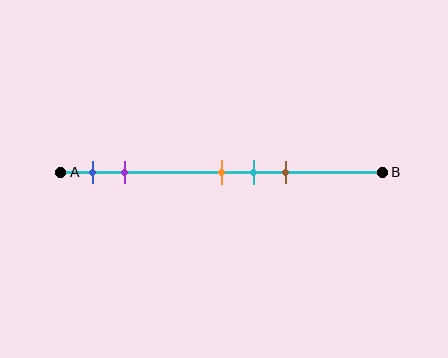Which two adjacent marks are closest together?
The orange and cyan marks are the closest adjacent pair.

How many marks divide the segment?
There are 5 marks dividing the segment.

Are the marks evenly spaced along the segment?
No, the marks are not evenly spaced.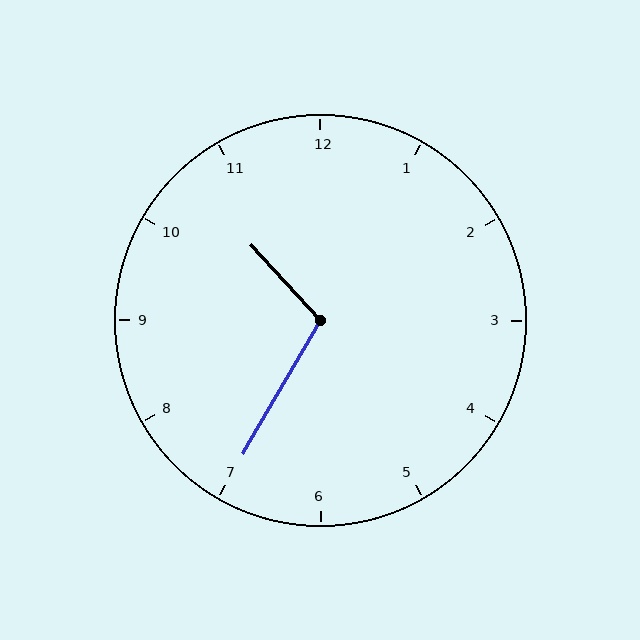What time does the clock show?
10:35.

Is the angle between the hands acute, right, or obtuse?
It is obtuse.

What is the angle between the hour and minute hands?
Approximately 108 degrees.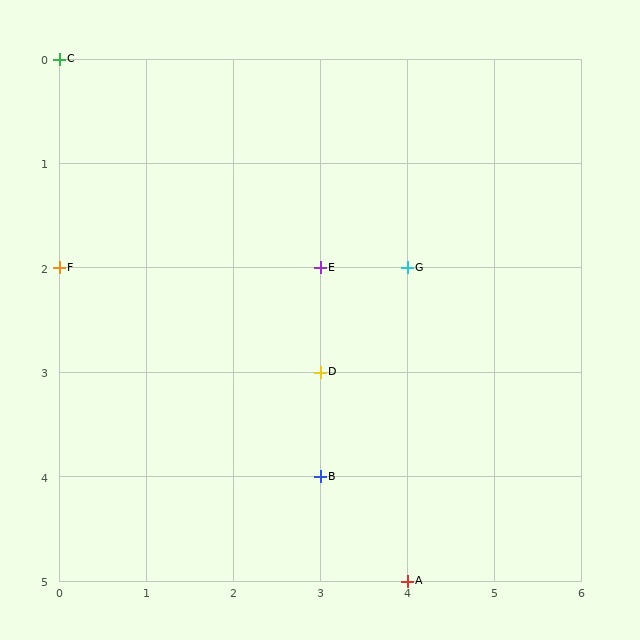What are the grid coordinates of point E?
Point E is at grid coordinates (3, 2).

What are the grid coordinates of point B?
Point B is at grid coordinates (3, 4).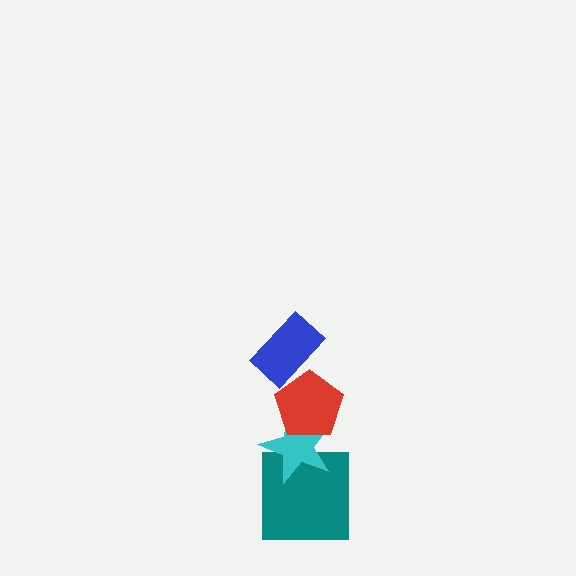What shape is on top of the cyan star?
The red pentagon is on top of the cyan star.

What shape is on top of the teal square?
The cyan star is on top of the teal square.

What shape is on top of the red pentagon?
The blue rectangle is on top of the red pentagon.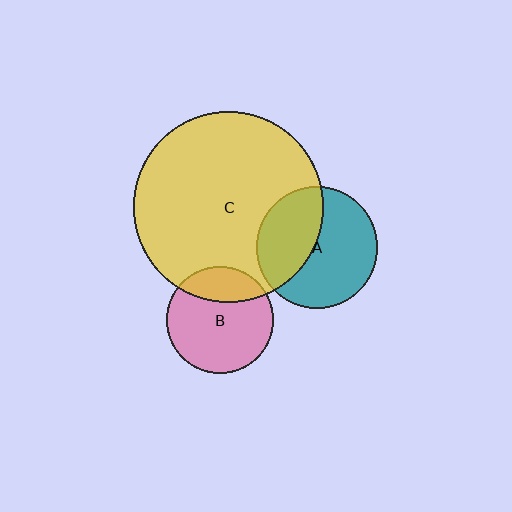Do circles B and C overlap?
Yes.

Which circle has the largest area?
Circle C (yellow).